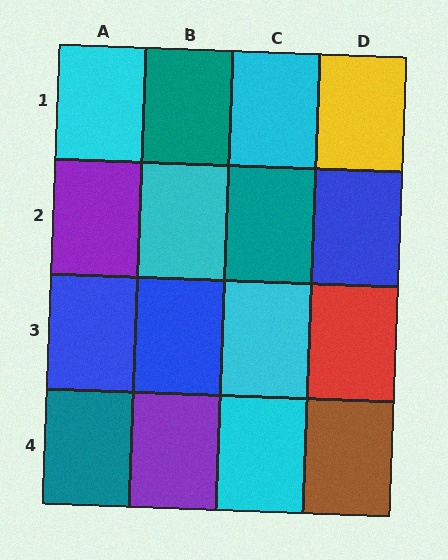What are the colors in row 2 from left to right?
Purple, cyan, teal, blue.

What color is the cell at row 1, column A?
Cyan.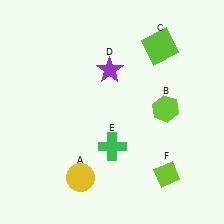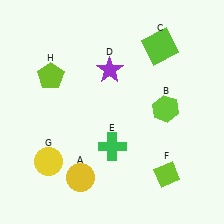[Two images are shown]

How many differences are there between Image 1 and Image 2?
There are 2 differences between the two images.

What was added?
A yellow circle (G), a lime pentagon (H) were added in Image 2.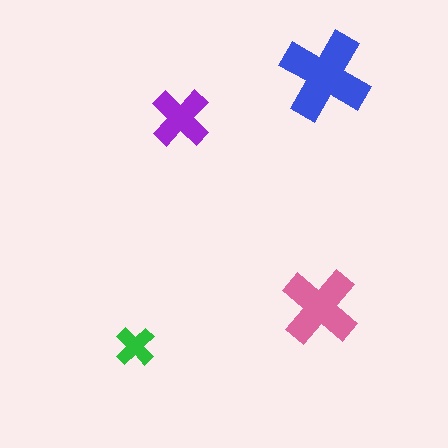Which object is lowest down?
The green cross is bottommost.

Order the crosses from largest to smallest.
the blue one, the pink one, the purple one, the green one.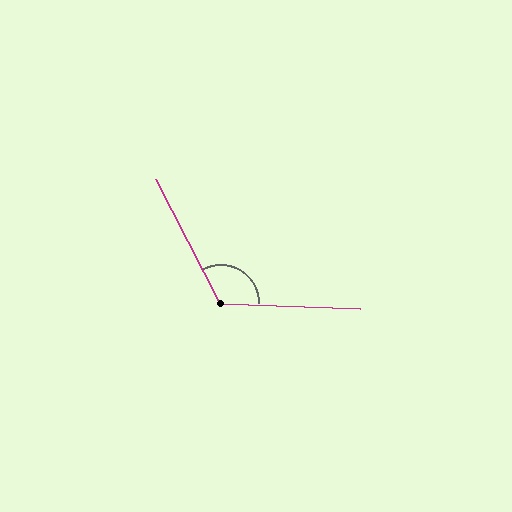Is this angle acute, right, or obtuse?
It is obtuse.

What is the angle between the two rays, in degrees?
Approximately 120 degrees.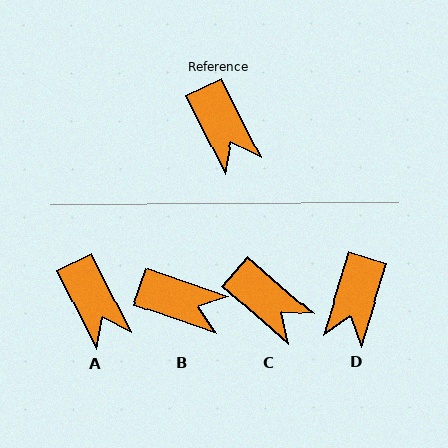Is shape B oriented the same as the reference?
No, it is off by about 44 degrees.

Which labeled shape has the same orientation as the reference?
A.